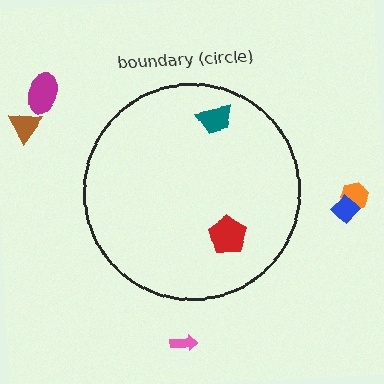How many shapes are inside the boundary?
2 inside, 5 outside.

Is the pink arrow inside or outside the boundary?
Outside.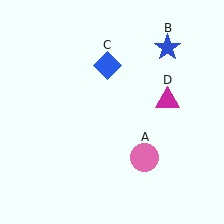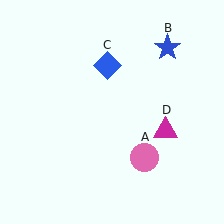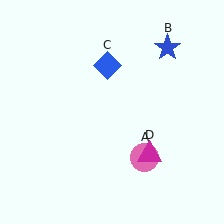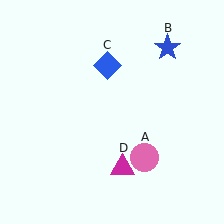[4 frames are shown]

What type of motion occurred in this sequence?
The magenta triangle (object D) rotated clockwise around the center of the scene.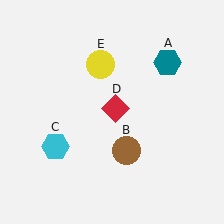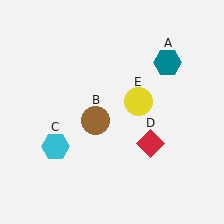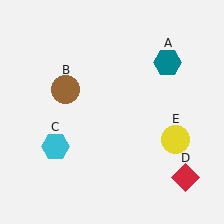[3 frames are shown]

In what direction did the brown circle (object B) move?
The brown circle (object B) moved up and to the left.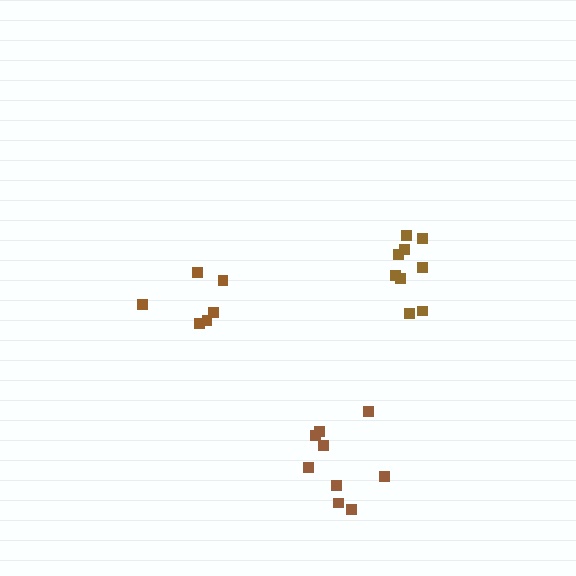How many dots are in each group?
Group 1: 9 dots, Group 2: 6 dots, Group 3: 9 dots (24 total).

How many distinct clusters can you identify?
There are 3 distinct clusters.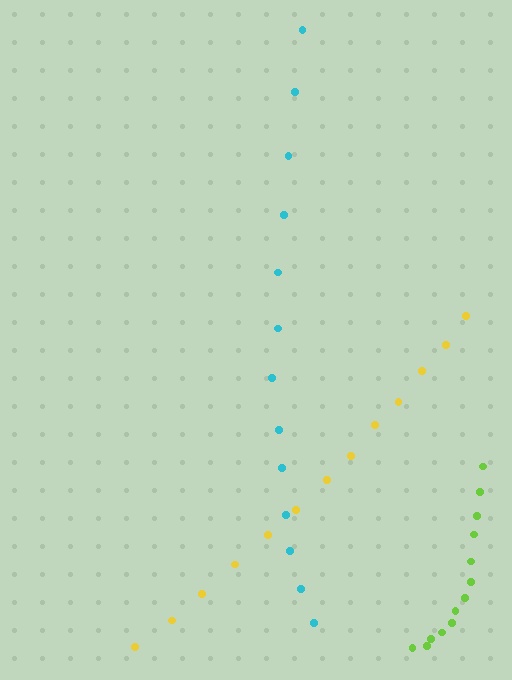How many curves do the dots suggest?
There are 3 distinct paths.